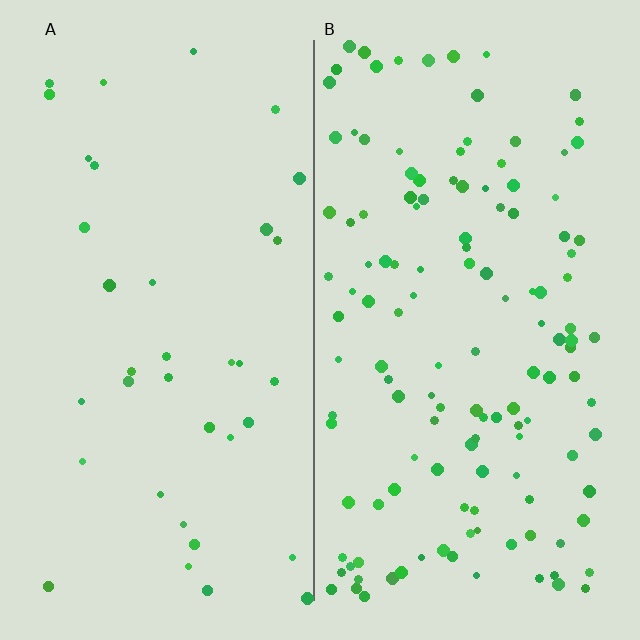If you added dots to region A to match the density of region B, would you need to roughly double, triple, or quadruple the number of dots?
Approximately quadruple.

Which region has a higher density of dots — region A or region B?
B (the right).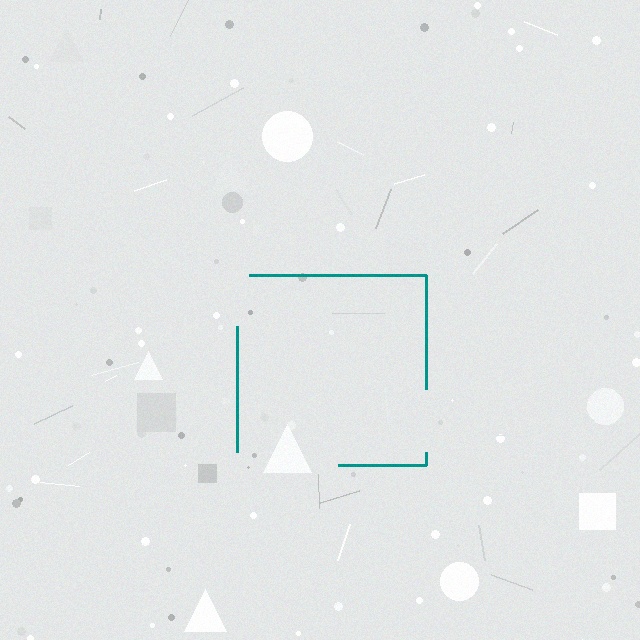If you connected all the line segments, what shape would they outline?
They would outline a square.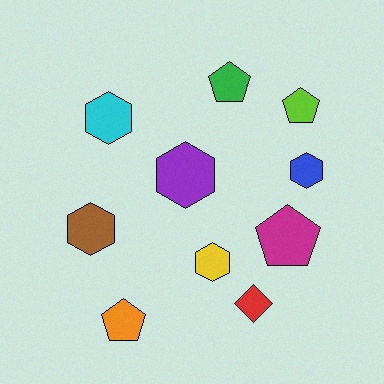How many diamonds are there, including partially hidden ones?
There is 1 diamond.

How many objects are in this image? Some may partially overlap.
There are 10 objects.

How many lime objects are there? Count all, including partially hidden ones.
There is 1 lime object.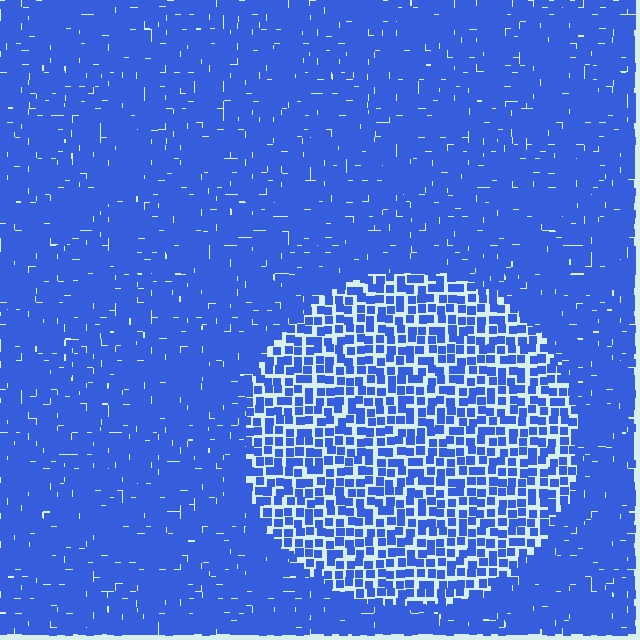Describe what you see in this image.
The image contains small blue elements arranged at two different densities. A circle-shaped region is visible where the elements are less densely packed than the surrounding area.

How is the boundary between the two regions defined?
The boundary is defined by a change in element density (approximately 2.0x ratio). All elements are the same color, size, and shape.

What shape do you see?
I see a circle.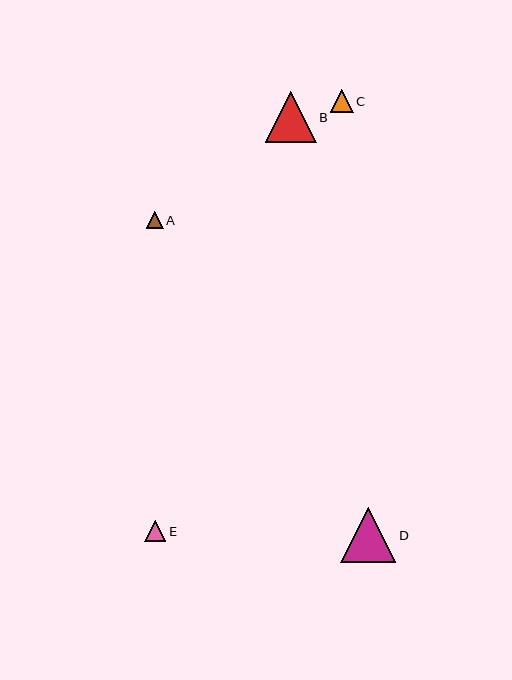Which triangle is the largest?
Triangle D is the largest with a size of approximately 55 pixels.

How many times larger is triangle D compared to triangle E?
Triangle D is approximately 2.6 times the size of triangle E.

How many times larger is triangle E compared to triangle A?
Triangle E is approximately 1.2 times the size of triangle A.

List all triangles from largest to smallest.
From largest to smallest: D, B, C, E, A.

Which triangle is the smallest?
Triangle A is the smallest with a size of approximately 17 pixels.